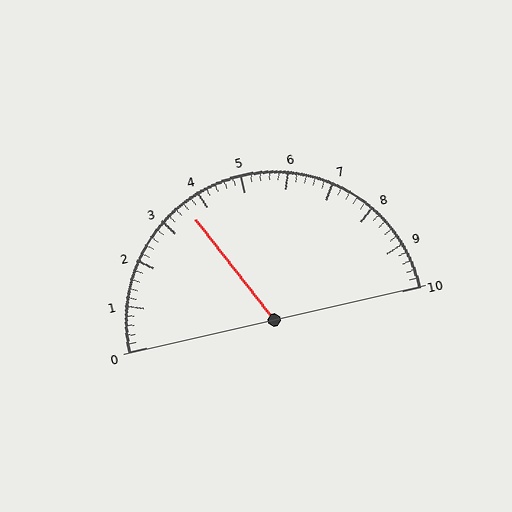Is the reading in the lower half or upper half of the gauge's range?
The reading is in the lower half of the range (0 to 10).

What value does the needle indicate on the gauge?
The needle indicates approximately 3.6.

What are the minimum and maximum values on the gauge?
The gauge ranges from 0 to 10.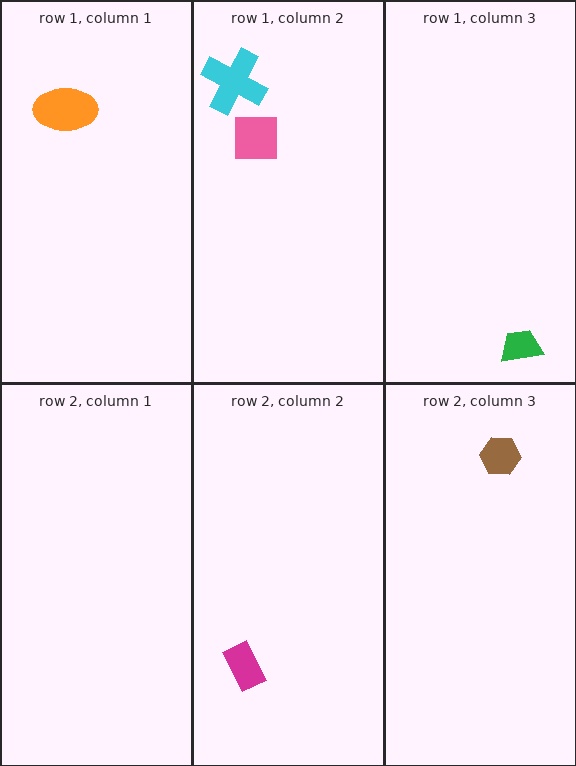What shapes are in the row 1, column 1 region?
The orange ellipse.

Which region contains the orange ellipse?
The row 1, column 1 region.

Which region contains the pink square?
The row 1, column 2 region.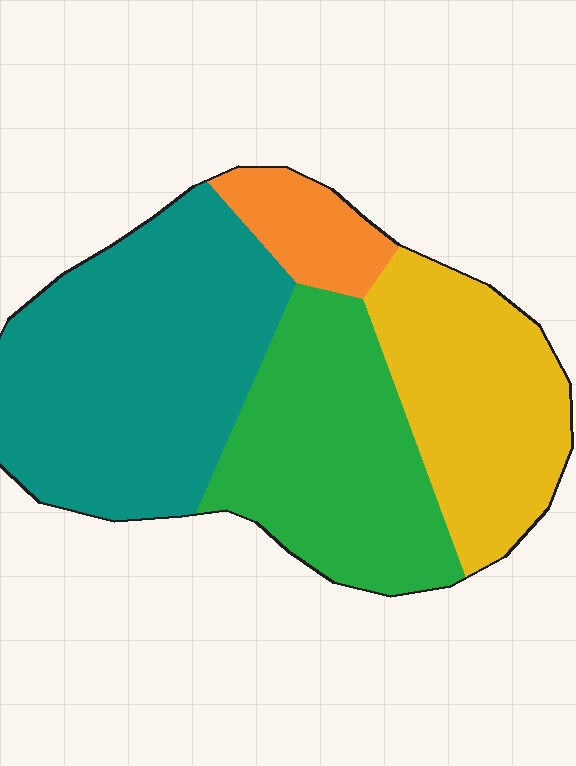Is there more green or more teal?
Teal.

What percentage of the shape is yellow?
Yellow covers 24% of the shape.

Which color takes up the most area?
Teal, at roughly 40%.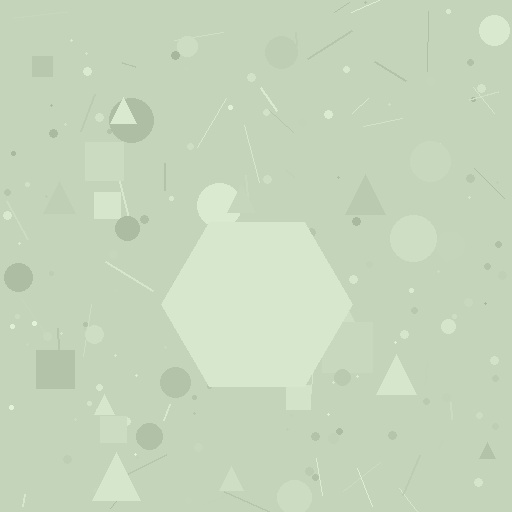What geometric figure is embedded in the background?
A hexagon is embedded in the background.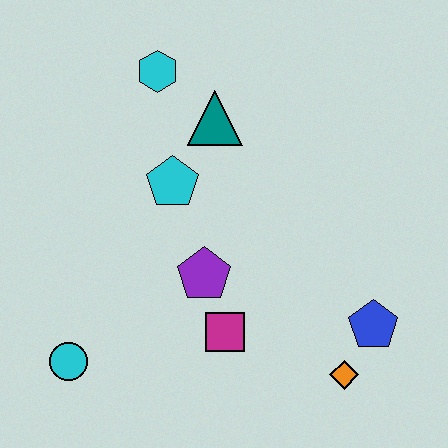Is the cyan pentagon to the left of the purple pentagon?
Yes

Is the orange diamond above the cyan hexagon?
No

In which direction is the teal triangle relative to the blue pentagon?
The teal triangle is above the blue pentagon.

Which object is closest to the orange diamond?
The blue pentagon is closest to the orange diamond.